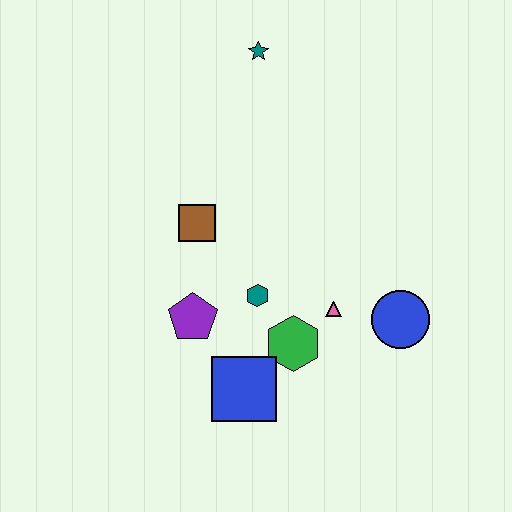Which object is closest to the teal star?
The brown square is closest to the teal star.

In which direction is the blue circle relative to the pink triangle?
The blue circle is to the right of the pink triangle.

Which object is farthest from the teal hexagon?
The teal star is farthest from the teal hexagon.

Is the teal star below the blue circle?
No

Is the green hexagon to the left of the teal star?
No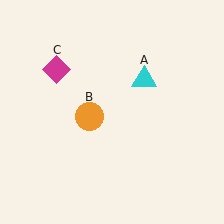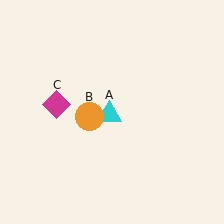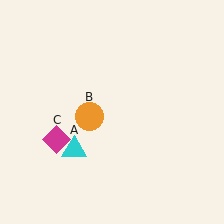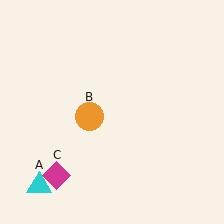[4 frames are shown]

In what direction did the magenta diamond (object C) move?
The magenta diamond (object C) moved down.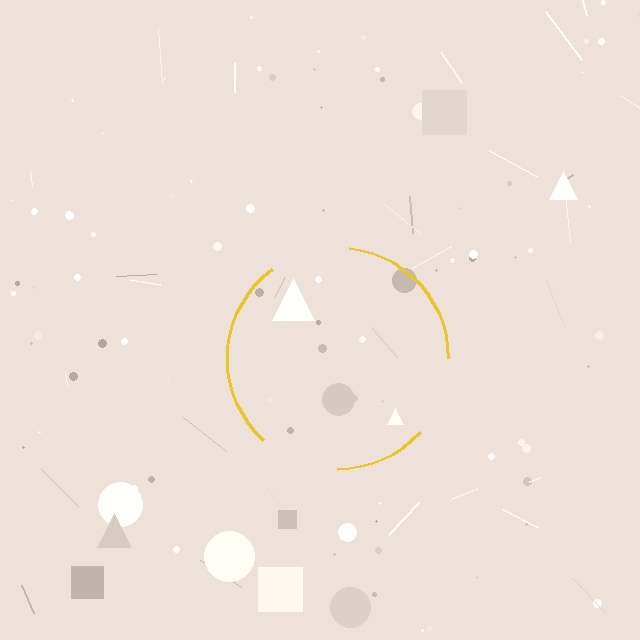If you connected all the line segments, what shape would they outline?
They would outline a circle.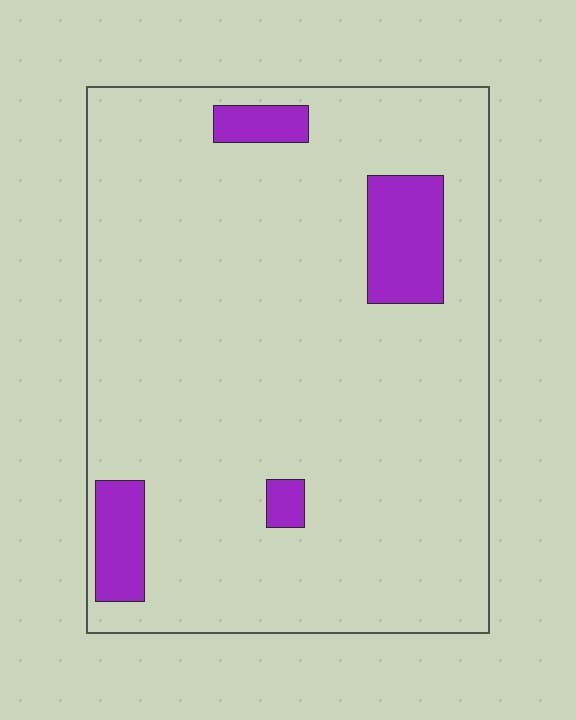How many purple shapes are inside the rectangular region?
4.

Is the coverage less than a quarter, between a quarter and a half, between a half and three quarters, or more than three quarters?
Less than a quarter.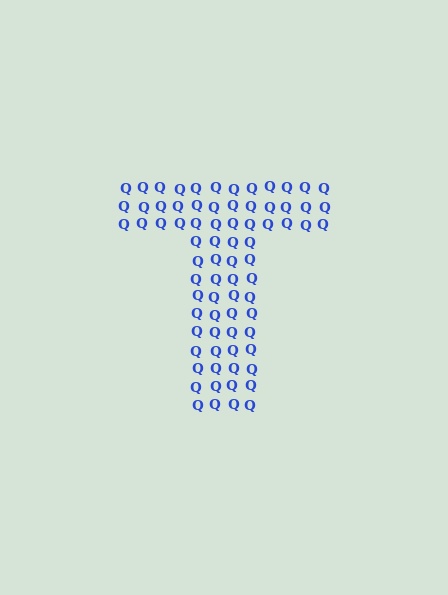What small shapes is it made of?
It is made of small letter Q's.